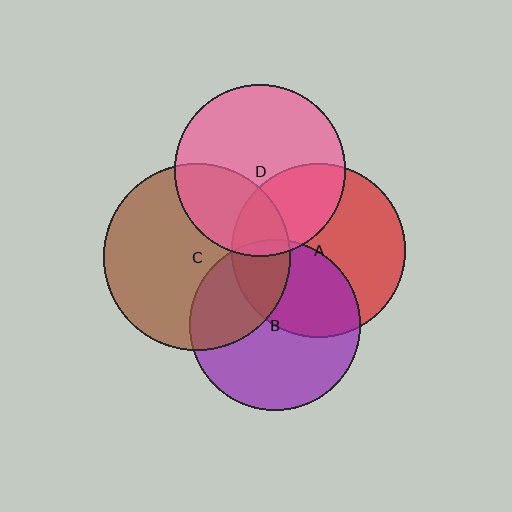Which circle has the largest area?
Circle C (brown).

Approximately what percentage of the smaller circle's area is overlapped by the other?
Approximately 30%.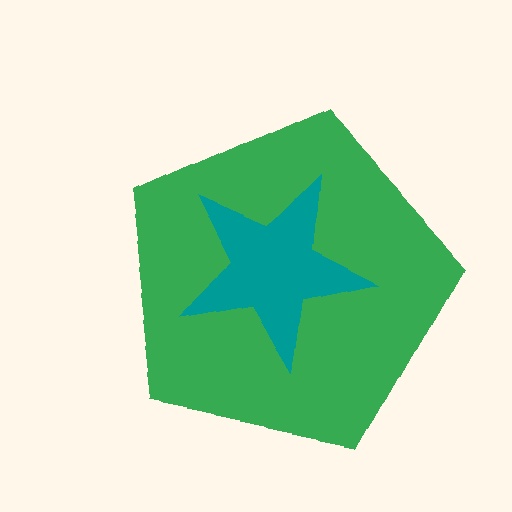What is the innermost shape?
The teal star.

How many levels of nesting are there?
2.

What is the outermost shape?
The green pentagon.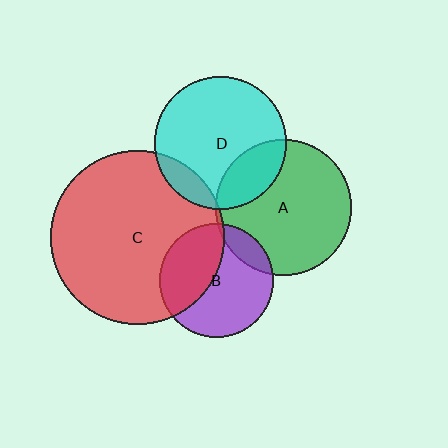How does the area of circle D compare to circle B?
Approximately 1.4 times.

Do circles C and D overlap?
Yes.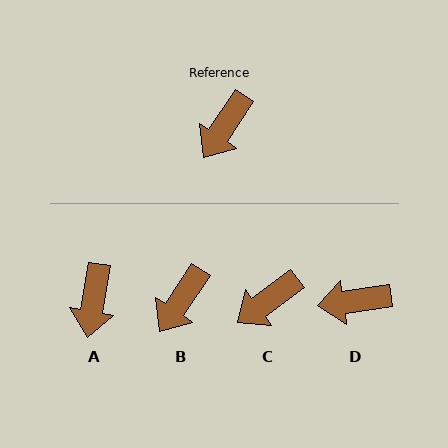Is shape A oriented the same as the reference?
No, it is off by about 24 degrees.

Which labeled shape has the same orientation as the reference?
B.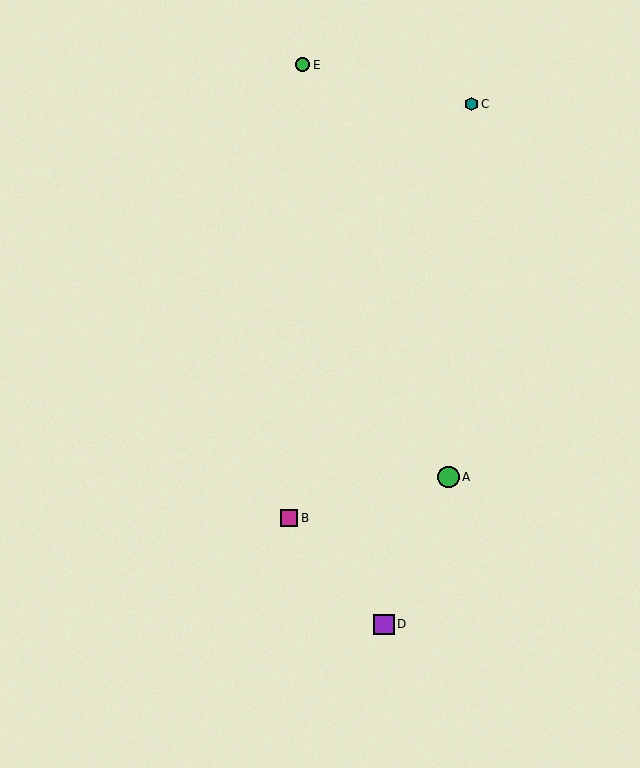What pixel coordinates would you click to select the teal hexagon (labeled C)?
Click at (472, 104) to select the teal hexagon C.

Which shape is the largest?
The green circle (labeled A) is the largest.